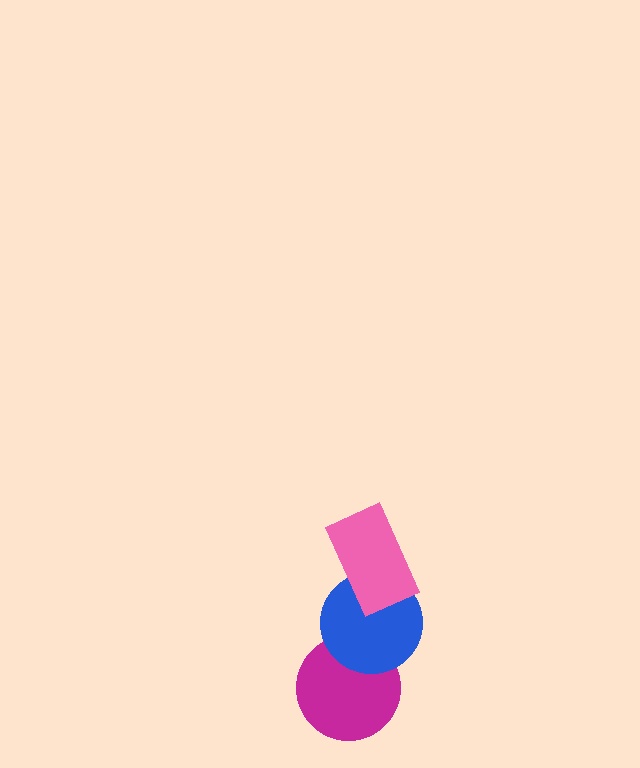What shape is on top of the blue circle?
The pink rectangle is on top of the blue circle.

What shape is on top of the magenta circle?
The blue circle is on top of the magenta circle.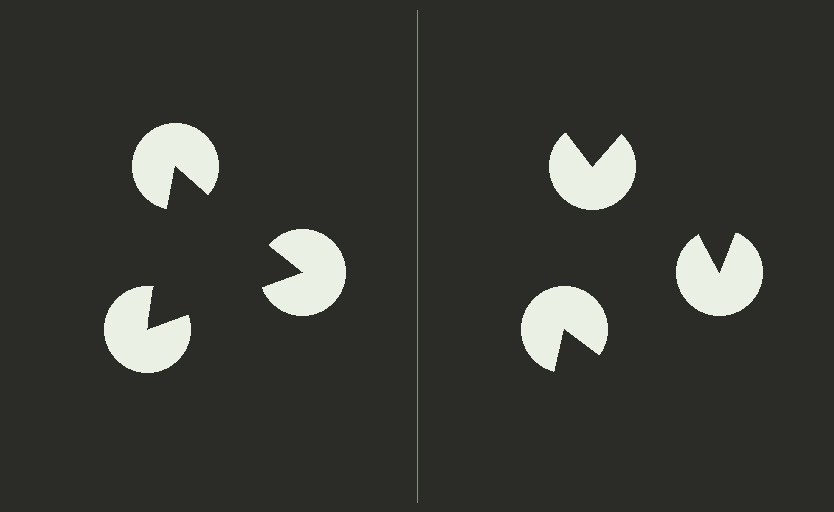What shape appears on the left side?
An illusory triangle.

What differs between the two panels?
The pac-man discs are positioned identically on both sides; only the wedge orientations differ. On the left they align to a triangle; on the right they are misaligned.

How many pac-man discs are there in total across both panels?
6 — 3 on each side.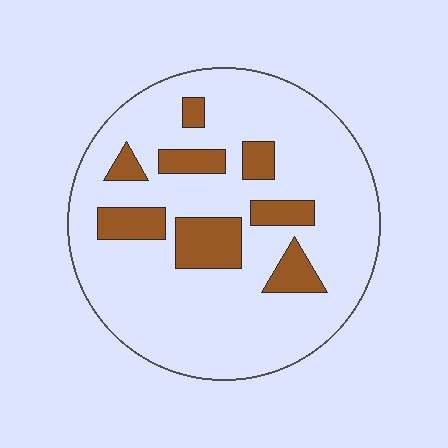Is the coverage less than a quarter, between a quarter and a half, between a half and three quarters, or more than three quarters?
Less than a quarter.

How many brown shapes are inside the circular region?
8.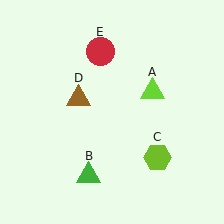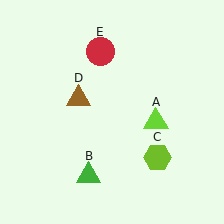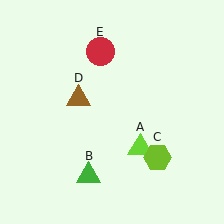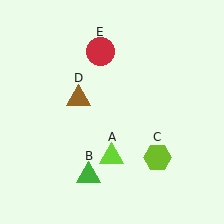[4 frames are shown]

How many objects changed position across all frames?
1 object changed position: lime triangle (object A).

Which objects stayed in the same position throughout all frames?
Green triangle (object B) and lime hexagon (object C) and brown triangle (object D) and red circle (object E) remained stationary.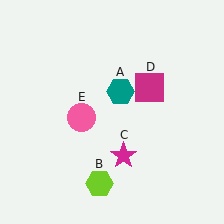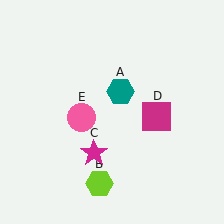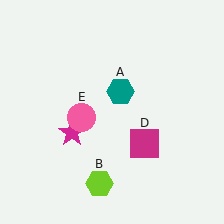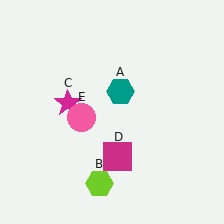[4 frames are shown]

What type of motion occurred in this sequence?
The magenta star (object C), magenta square (object D) rotated clockwise around the center of the scene.